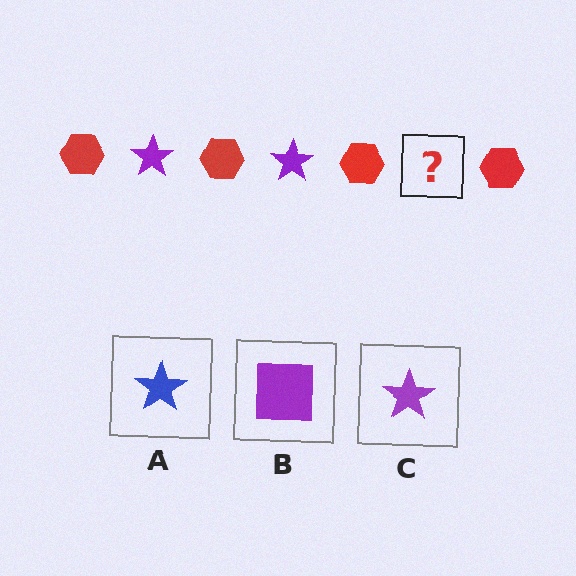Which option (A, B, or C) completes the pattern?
C.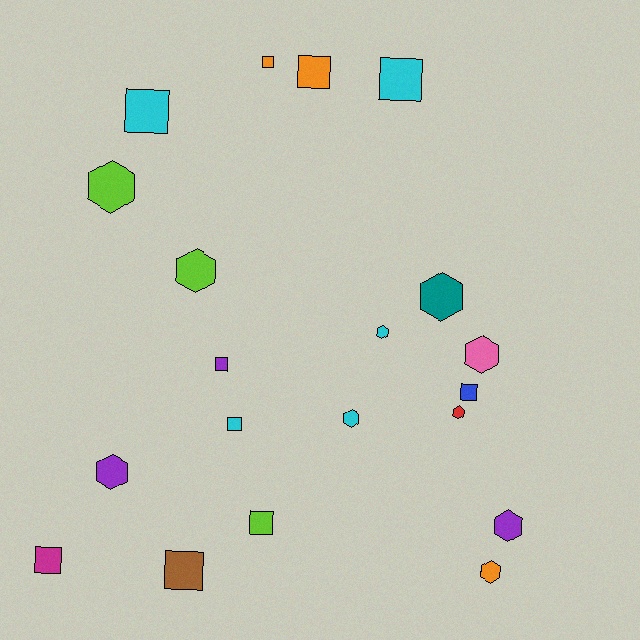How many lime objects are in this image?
There are 3 lime objects.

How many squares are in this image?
There are 10 squares.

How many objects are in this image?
There are 20 objects.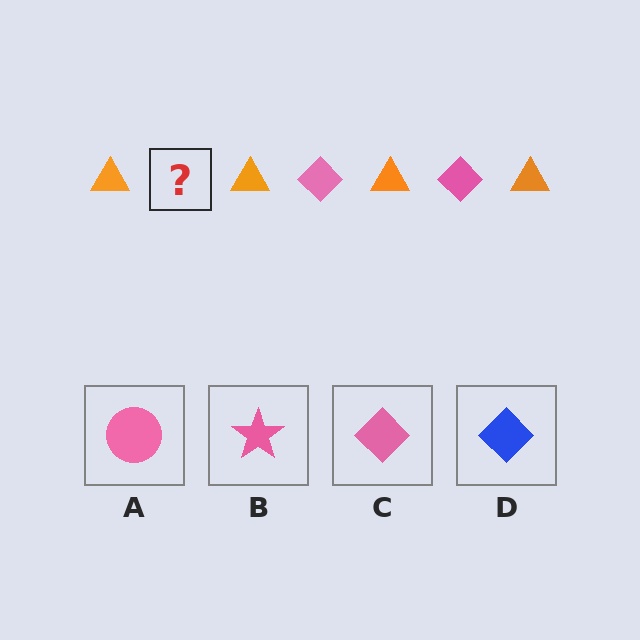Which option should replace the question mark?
Option C.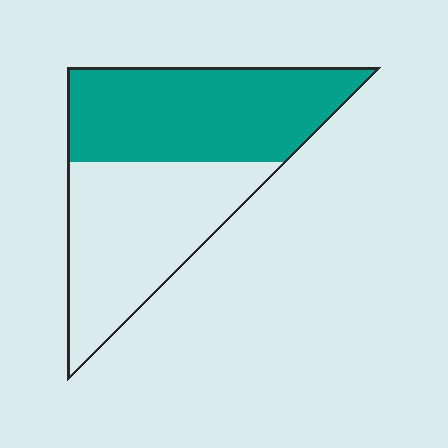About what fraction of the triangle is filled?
About one half (1/2).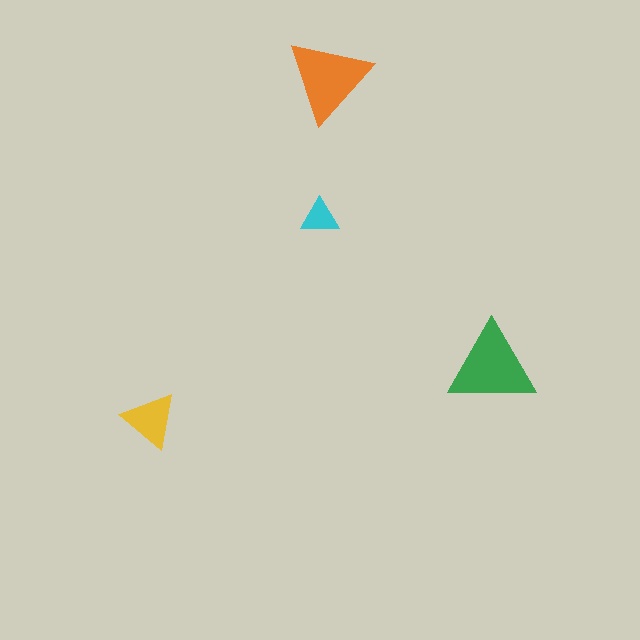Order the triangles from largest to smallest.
the green one, the orange one, the yellow one, the cyan one.